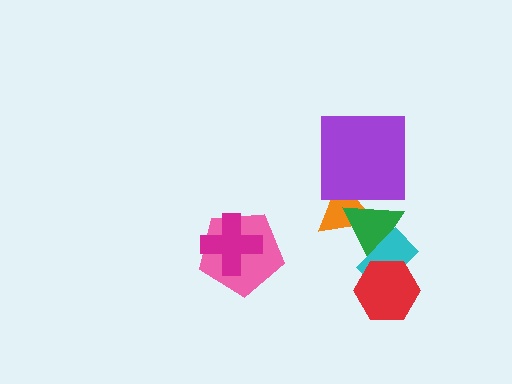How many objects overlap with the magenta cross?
1 object overlaps with the magenta cross.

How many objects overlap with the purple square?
1 object overlaps with the purple square.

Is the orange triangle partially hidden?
Yes, it is partially covered by another shape.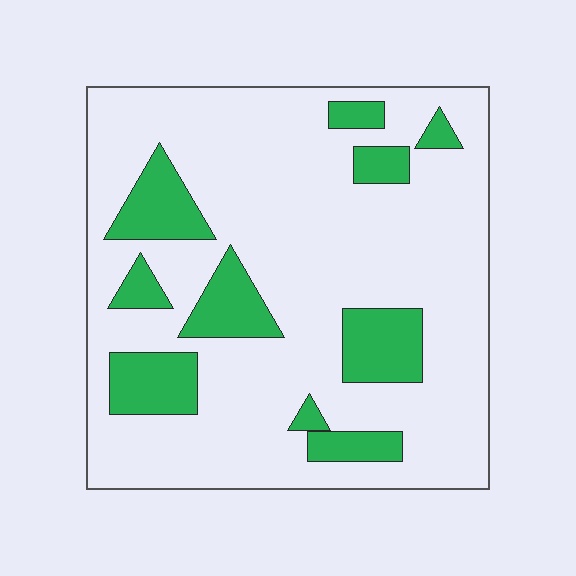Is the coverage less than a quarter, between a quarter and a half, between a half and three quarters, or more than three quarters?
Less than a quarter.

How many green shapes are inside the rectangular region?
10.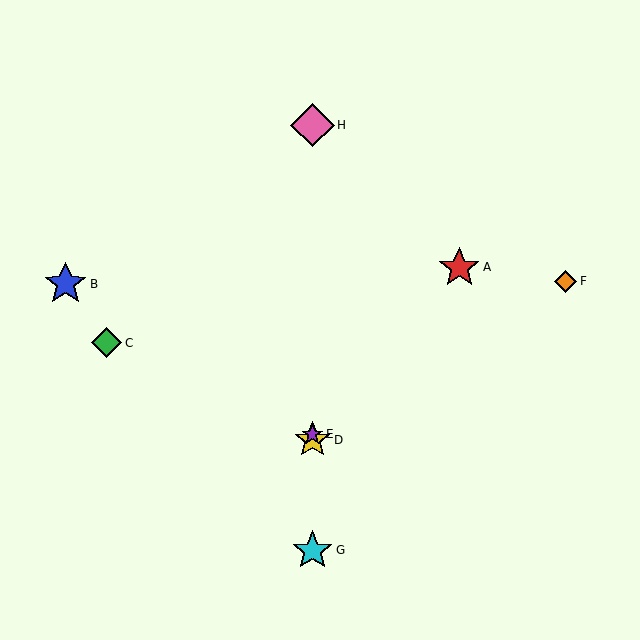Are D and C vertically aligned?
No, D is at x≈312 and C is at x≈106.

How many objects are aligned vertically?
4 objects (D, E, G, H) are aligned vertically.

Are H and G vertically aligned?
Yes, both are at x≈312.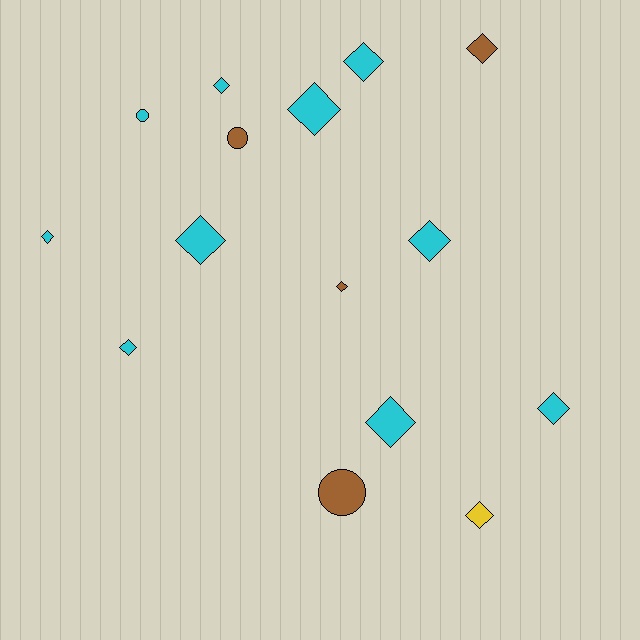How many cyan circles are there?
There is 1 cyan circle.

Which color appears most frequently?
Cyan, with 10 objects.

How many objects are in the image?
There are 15 objects.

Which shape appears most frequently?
Diamond, with 12 objects.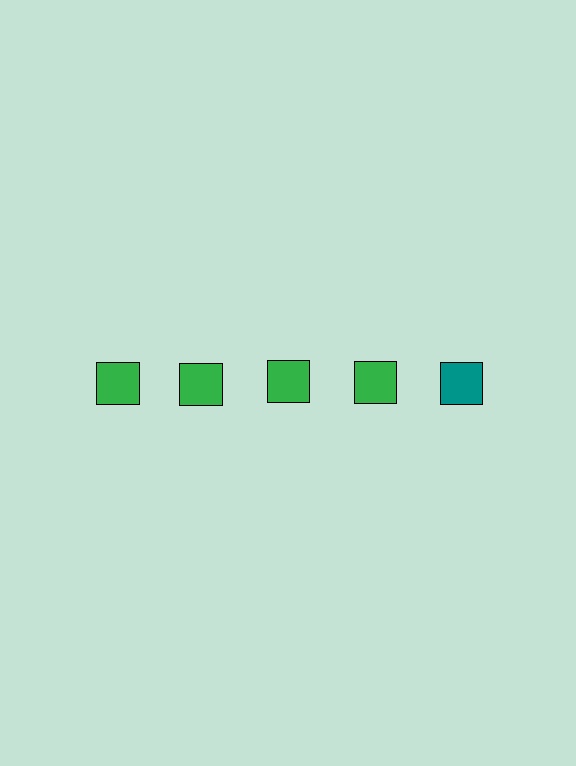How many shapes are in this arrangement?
There are 5 shapes arranged in a grid pattern.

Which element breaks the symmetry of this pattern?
The teal square in the top row, rightmost column breaks the symmetry. All other shapes are green squares.